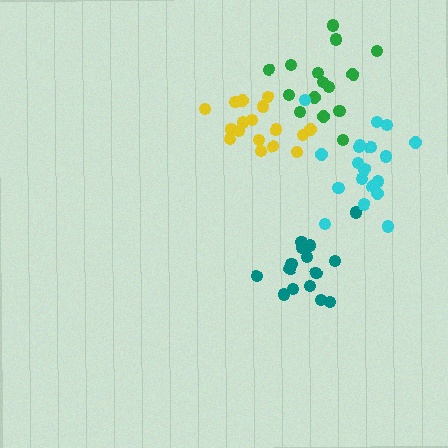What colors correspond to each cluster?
The clusters are colored: yellow, green, teal, cyan.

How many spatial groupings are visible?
There are 4 spatial groupings.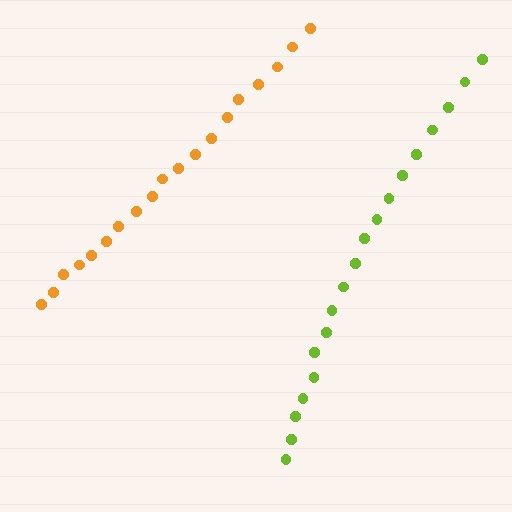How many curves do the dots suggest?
There are 2 distinct paths.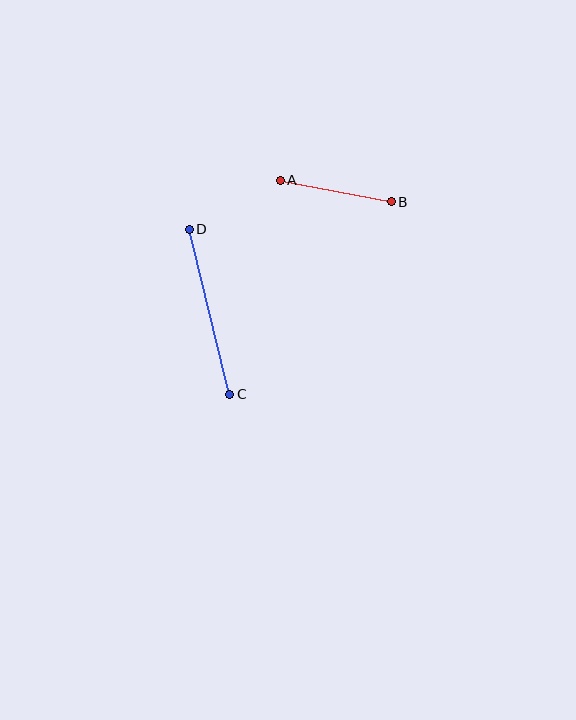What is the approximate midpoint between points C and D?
The midpoint is at approximately (209, 312) pixels.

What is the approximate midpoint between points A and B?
The midpoint is at approximately (336, 191) pixels.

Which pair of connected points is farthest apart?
Points C and D are farthest apart.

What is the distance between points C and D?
The distance is approximately 170 pixels.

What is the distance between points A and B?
The distance is approximately 113 pixels.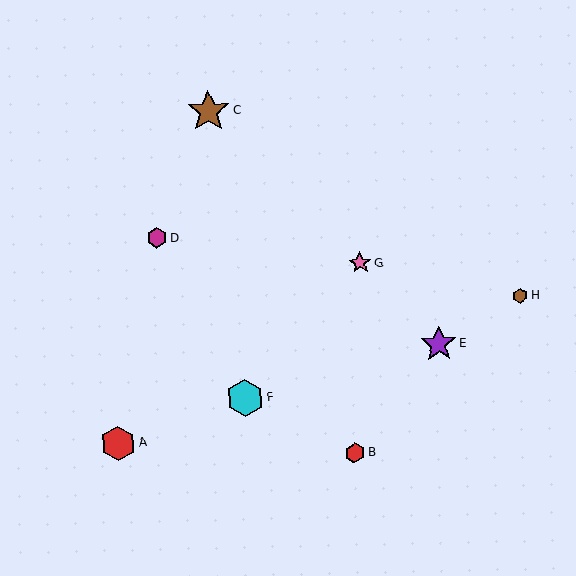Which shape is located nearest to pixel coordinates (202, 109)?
The brown star (labeled C) at (208, 111) is nearest to that location.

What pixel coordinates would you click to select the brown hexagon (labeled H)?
Click at (521, 296) to select the brown hexagon H.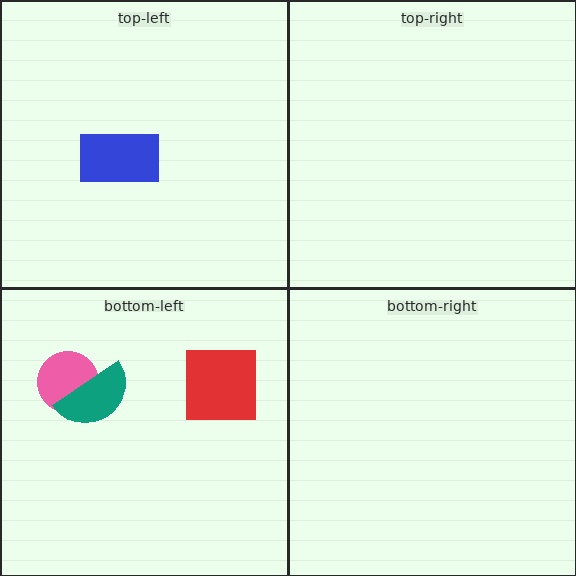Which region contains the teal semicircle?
The bottom-left region.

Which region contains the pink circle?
The bottom-left region.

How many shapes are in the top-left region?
1.